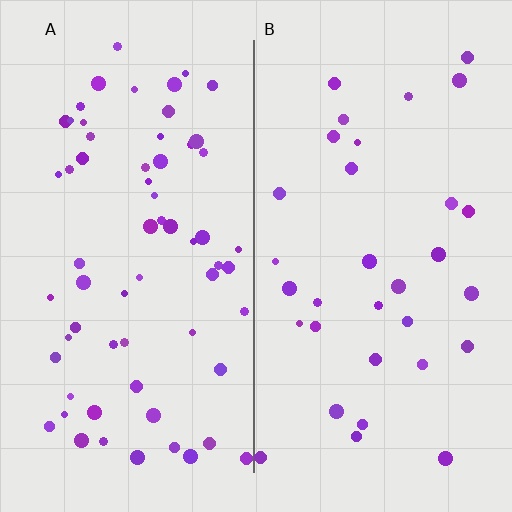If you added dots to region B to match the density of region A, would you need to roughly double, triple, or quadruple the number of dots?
Approximately double.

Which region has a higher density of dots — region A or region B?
A (the left).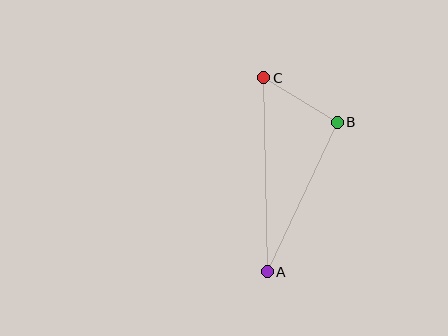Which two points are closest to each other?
Points B and C are closest to each other.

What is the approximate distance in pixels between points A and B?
The distance between A and B is approximately 165 pixels.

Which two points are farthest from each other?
Points A and C are farthest from each other.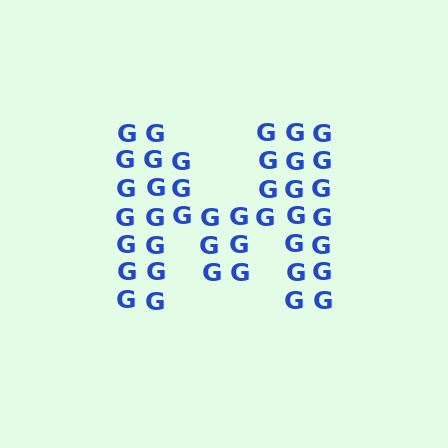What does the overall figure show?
The overall figure shows the letter M.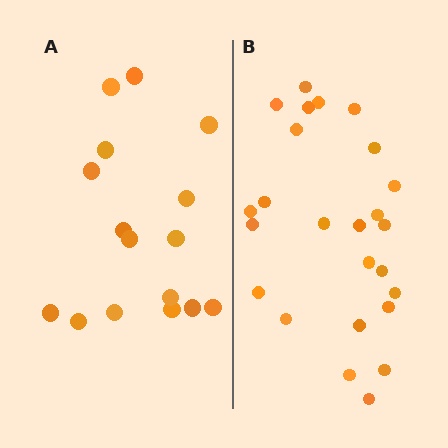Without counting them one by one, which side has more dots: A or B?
Region B (the right region) has more dots.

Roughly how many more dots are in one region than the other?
Region B has roughly 8 or so more dots than region A.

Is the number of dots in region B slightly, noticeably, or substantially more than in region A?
Region B has substantially more. The ratio is roughly 1.6 to 1.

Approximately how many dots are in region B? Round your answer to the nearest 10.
About 20 dots. (The exact count is 25, which rounds to 20.)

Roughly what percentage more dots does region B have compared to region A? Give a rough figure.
About 55% more.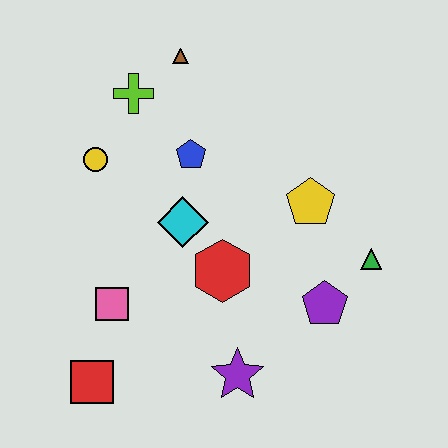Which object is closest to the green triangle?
The purple pentagon is closest to the green triangle.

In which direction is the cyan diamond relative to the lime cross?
The cyan diamond is below the lime cross.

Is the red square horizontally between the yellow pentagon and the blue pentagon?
No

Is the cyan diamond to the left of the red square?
No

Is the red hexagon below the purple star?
No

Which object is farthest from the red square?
The brown triangle is farthest from the red square.